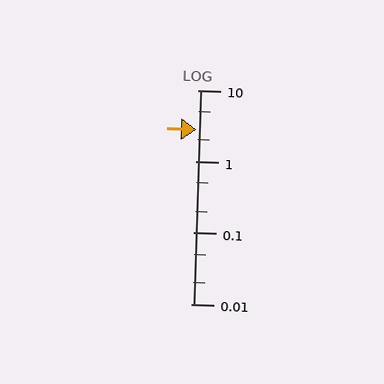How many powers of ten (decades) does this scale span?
The scale spans 3 decades, from 0.01 to 10.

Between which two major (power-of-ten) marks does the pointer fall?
The pointer is between 1 and 10.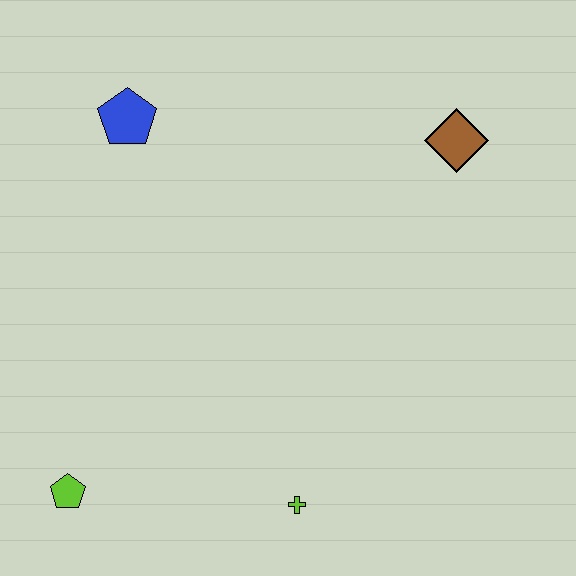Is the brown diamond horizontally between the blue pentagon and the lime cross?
No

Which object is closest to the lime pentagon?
The lime cross is closest to the lime pentagon.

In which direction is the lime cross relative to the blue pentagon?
The lime cross is below the blue pentagon.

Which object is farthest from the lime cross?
The blue pentagon is farthest from the lime cross.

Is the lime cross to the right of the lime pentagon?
Yes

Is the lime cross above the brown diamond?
No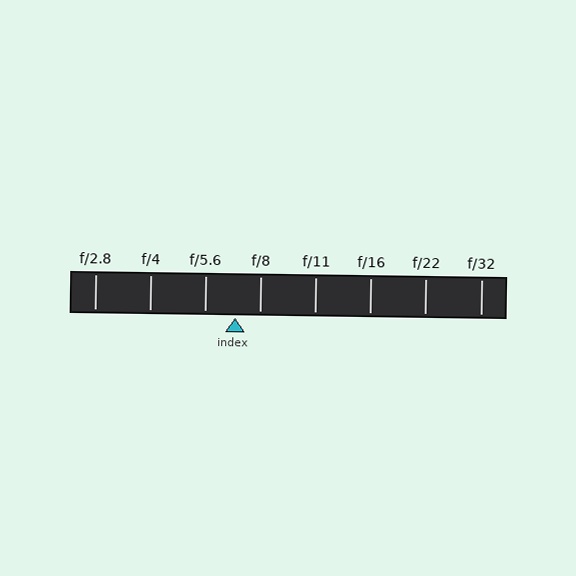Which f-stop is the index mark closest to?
The index mark is closest to f/8.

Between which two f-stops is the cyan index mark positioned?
The index mark is between f/5.6 and f/8.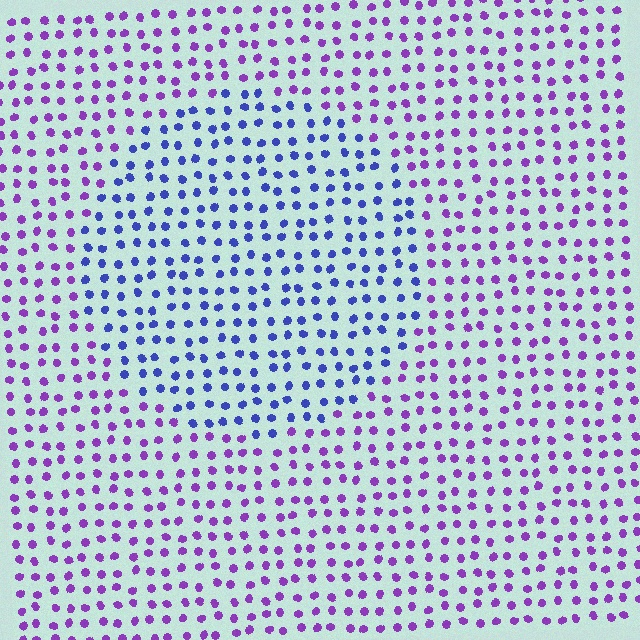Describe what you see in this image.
The image is filled with small purple elements in a uniform arrangement. A circle-shaped region is visible where the elements are tinted to a slightly different hue, forming a subtle color boundary.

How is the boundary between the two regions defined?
The boundary is defined purely by a slight shift in hue (about 45 degrees). Spacing, size, and orientation are identical on both sides.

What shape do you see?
I see a circle.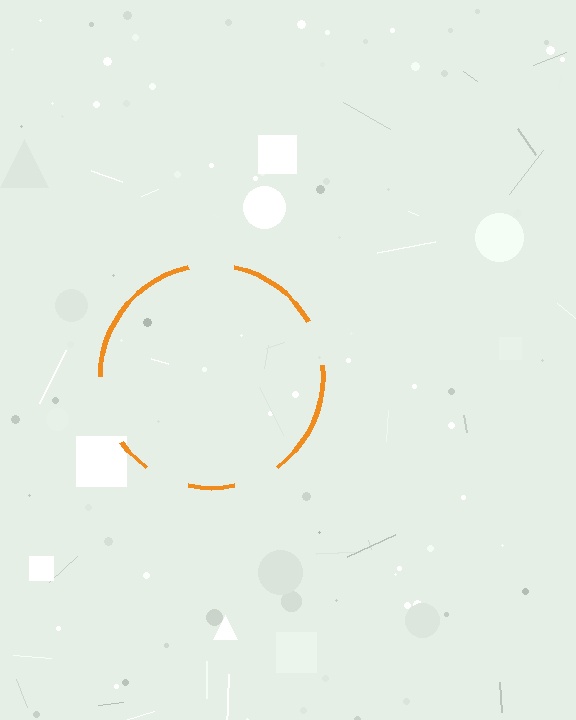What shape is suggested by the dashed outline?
The dashed outline suggests a circle.